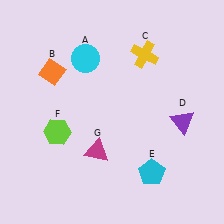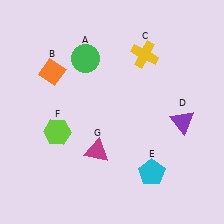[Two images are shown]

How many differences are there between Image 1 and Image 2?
There is 1 difference between the two images.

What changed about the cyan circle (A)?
In Image 1, A is cyan. In Image 2, it changed to green.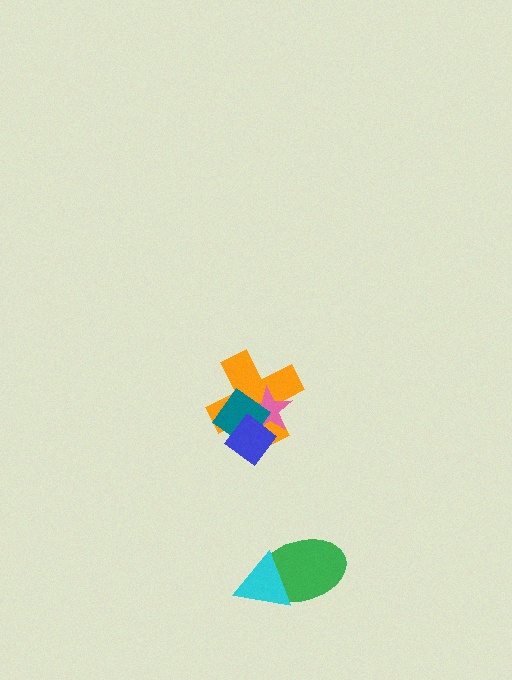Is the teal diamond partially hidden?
Yes, it is partially covered by another shape.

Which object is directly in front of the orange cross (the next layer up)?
The pink star is directly in front of the orange cross.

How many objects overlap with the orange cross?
3 objects overlap with the orange cross.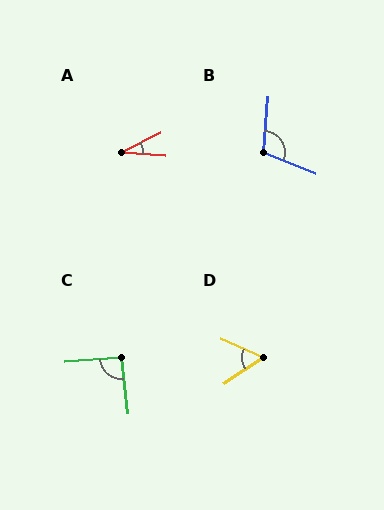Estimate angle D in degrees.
Approximately 57 degrees.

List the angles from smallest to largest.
A (31°), D (57°), C (92°), B (107°).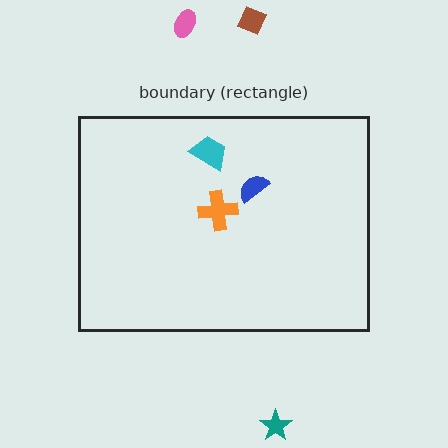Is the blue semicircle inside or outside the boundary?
Inside.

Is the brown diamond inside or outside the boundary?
Outside.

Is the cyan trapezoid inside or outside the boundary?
Inside.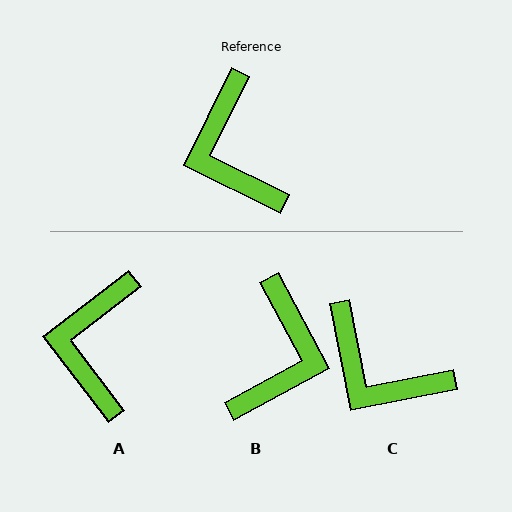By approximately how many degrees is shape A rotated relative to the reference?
Approximately 26 degrees clockwise.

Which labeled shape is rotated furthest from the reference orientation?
B, about 145 degrees away.